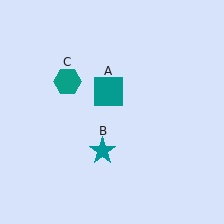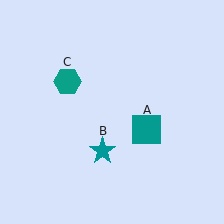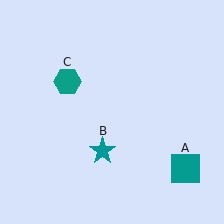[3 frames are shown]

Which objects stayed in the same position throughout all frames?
Teal star (object B) and teal hexagon (object C) remained stationary.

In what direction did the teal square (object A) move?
The teal square (object A) moved down and to the right.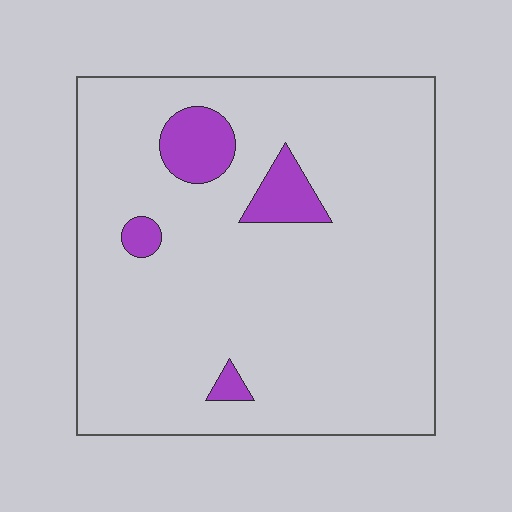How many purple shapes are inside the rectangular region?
4.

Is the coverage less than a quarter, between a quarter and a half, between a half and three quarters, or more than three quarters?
Less than a quarter.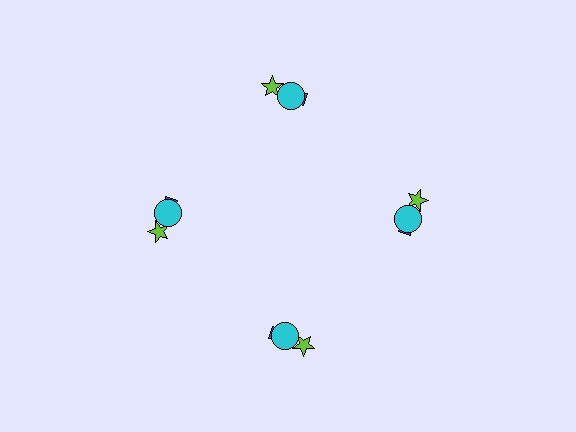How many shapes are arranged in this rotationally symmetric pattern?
There are 12 shapes, arranged in 4 groups of 3.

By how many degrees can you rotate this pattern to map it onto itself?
The pattern maps onto itself every 90 degrees of rotation.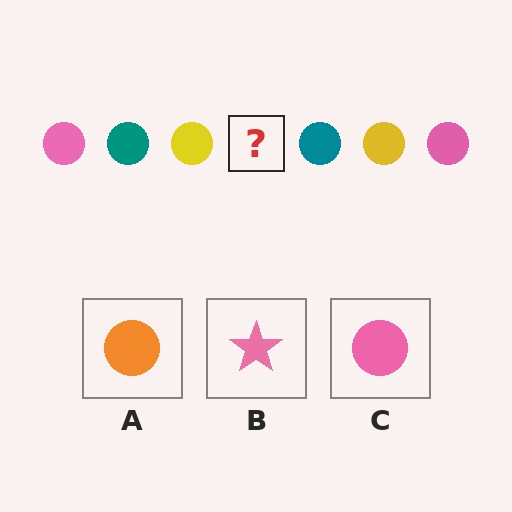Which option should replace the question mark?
Option C.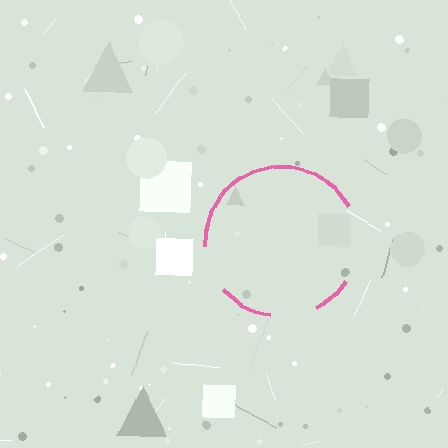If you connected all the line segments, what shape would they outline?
They would outline a circle.